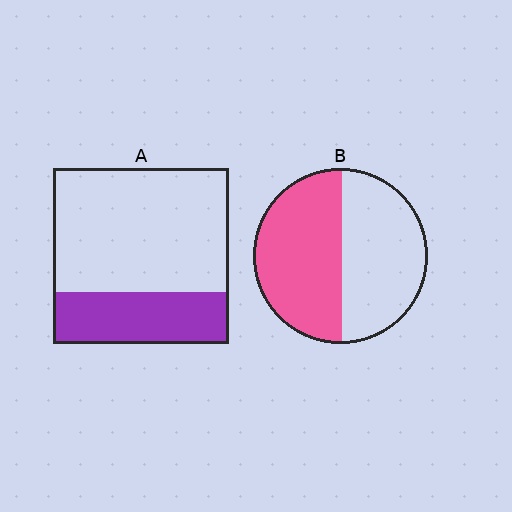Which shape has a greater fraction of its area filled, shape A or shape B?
Shape B.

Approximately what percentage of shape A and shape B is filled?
A is approximately 30% and B is approximately 50%.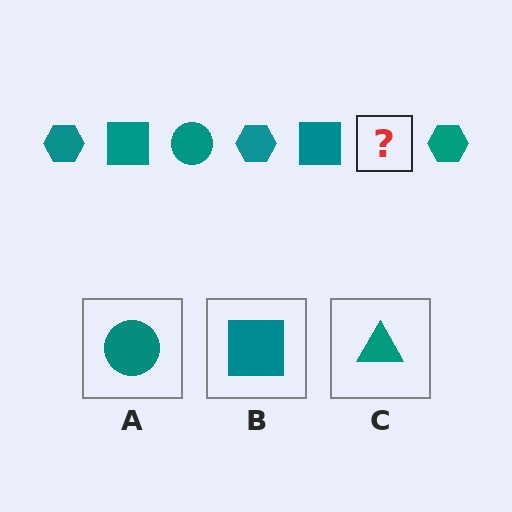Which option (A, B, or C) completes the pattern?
A.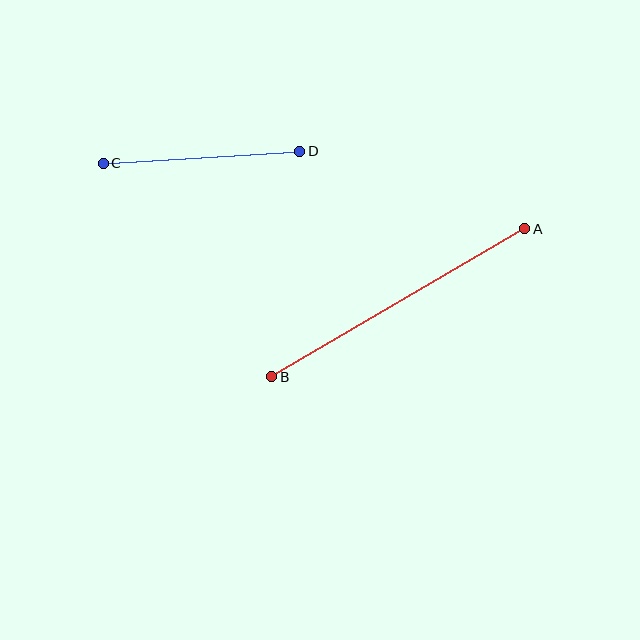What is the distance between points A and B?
The distance is approximately 293 pixels.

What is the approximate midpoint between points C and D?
The midpoint is at approximately (202, 157) pixels.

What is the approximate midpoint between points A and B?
The midpoint is at approximately (398, 303) pixels.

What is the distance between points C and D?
The distance is approximately 197 pixels.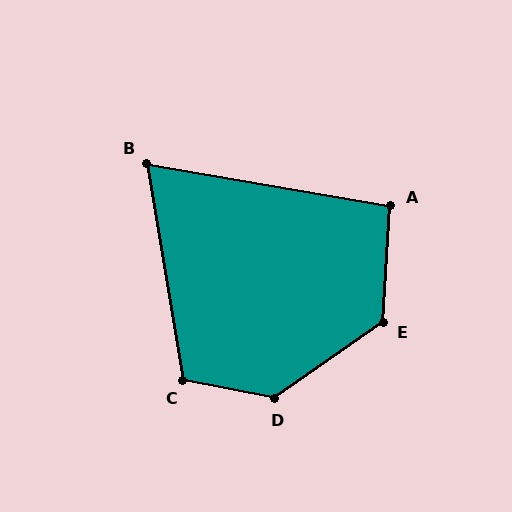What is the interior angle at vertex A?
Approximately 96 degrees (obtuse).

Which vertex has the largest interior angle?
D, at approximately 134 degrees.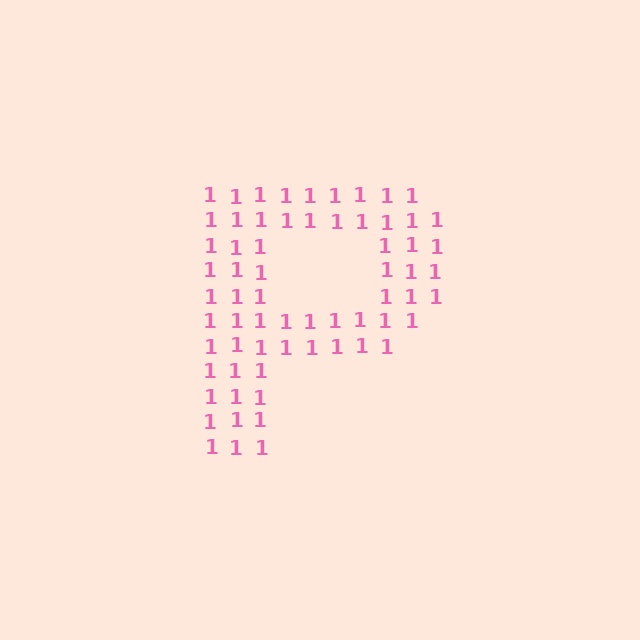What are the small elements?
The small elements are digit 1's.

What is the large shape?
The large shape is the letter P.